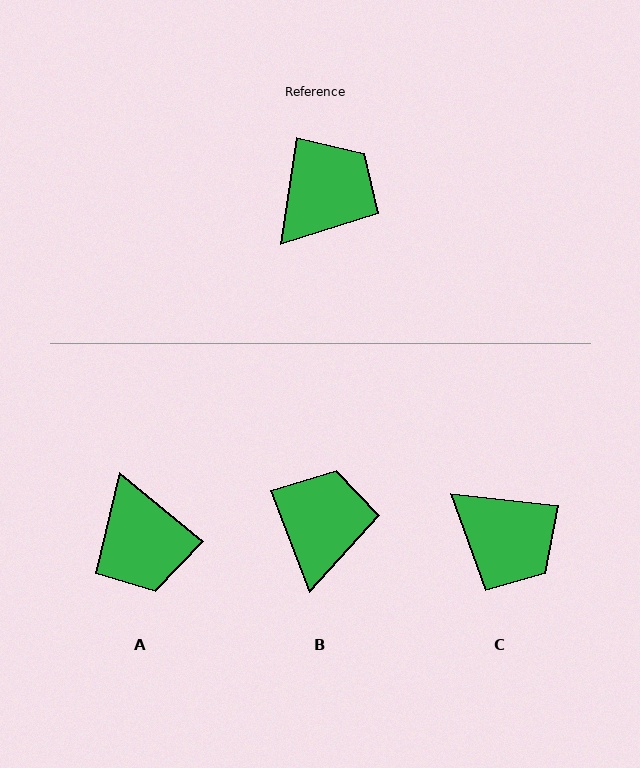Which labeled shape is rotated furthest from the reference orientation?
A, about 121 degrees away.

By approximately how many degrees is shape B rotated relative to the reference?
Approximately 30 degrees counter-clockwise.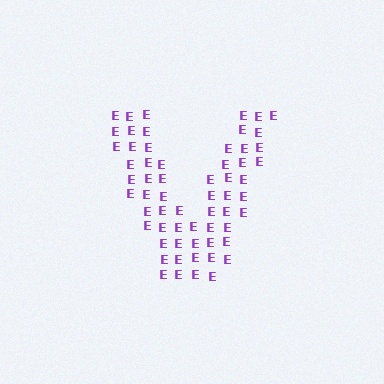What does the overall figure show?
The overall figure shows the letter V.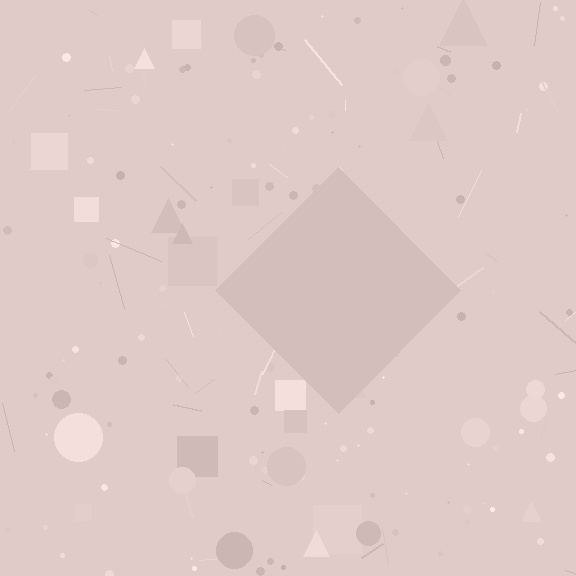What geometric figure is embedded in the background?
A diamond is embedded in the background.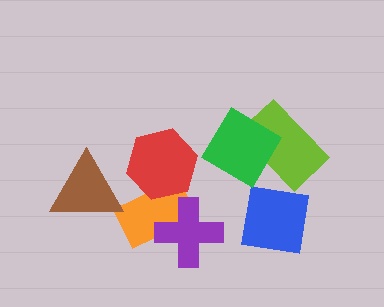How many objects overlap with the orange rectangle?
2 objects overlap with the orange rectangle.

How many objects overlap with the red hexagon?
1 object overlaps with the red hexagon.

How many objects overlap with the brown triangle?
0 objects overlap with the brown triangle.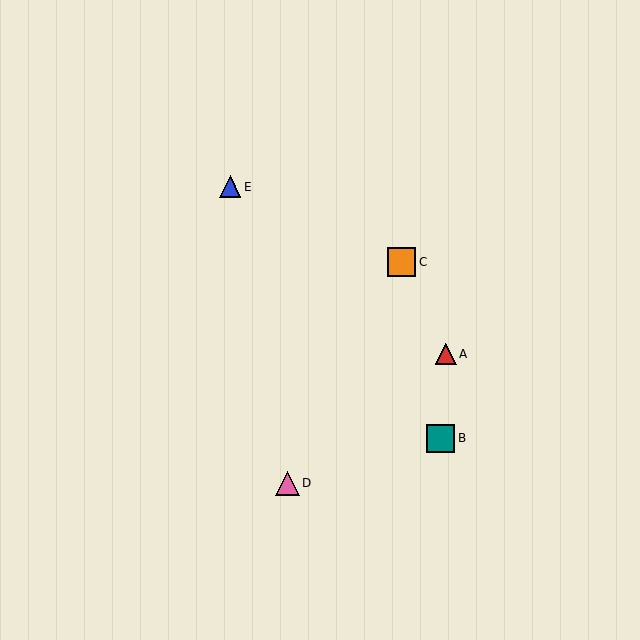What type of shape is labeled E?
Shape E is a blue triangle.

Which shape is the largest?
The teal square (labeled B) is the largest.